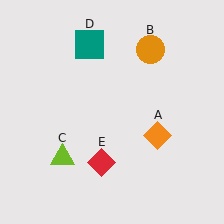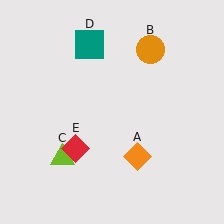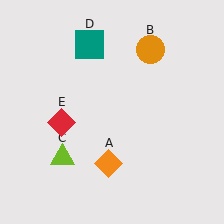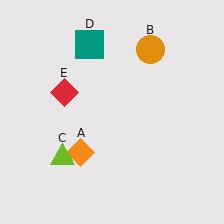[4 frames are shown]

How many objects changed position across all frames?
2 objects changed position: orange diamond (object A), red diamond (object E).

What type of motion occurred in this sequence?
The orange diamond (object A), red diamond (object E) rotated clockwise around the center of the scene.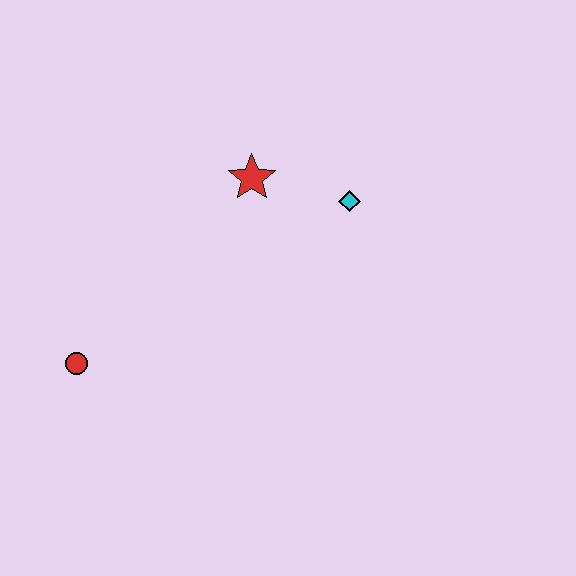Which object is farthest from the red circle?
The cyan diamond is farthest from the red circle.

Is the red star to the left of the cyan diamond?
Yes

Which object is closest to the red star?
The cyan diamond is closest to the red star.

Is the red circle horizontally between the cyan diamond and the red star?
No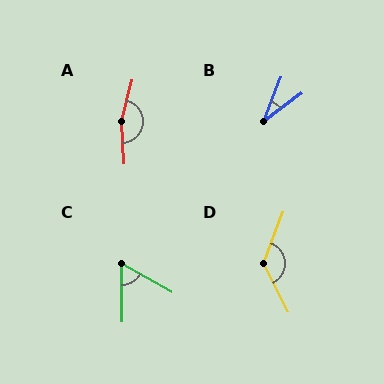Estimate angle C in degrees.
Approximately 60 degrees.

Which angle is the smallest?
B, at approximately 31 degrees.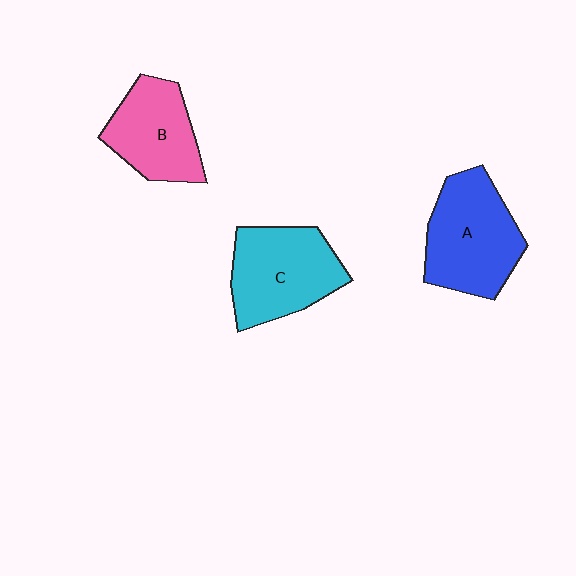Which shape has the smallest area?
Shape B (pink).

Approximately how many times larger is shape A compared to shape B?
Approximately 1.3 times.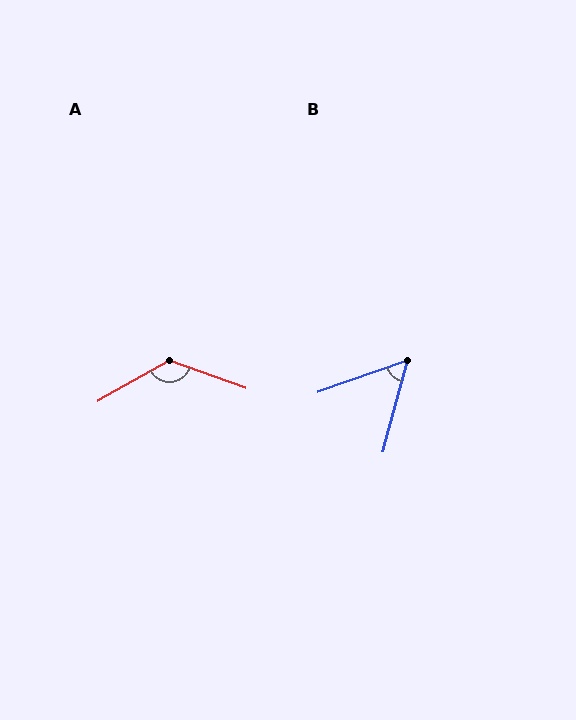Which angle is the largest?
A, at approximately 131 degrees.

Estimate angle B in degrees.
Approximately 56 degrees.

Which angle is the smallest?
B, at approximately 56 degrees.